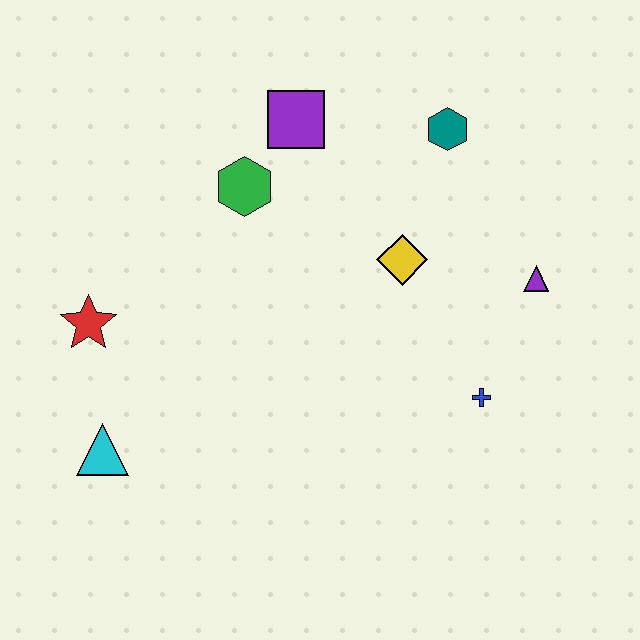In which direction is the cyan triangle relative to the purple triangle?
The cyan triangle is to the left of the purple triangle.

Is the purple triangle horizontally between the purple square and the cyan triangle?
No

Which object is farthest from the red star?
The purple triangle is farthest from the red star.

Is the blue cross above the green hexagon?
No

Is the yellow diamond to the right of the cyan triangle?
Yes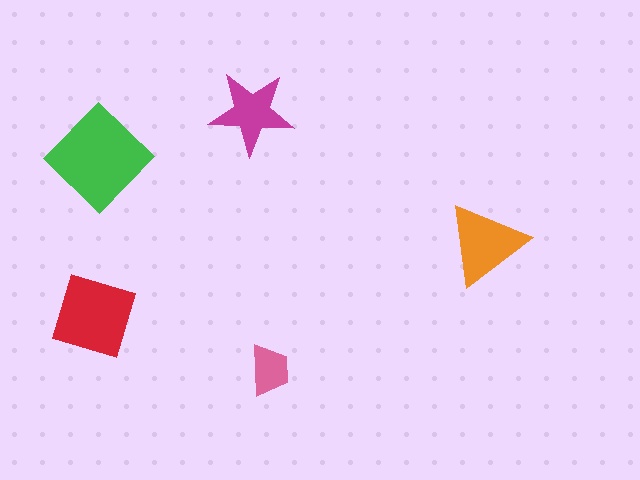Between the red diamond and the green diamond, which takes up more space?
The green diamond.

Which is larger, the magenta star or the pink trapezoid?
The magenta star.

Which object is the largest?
The green diamond.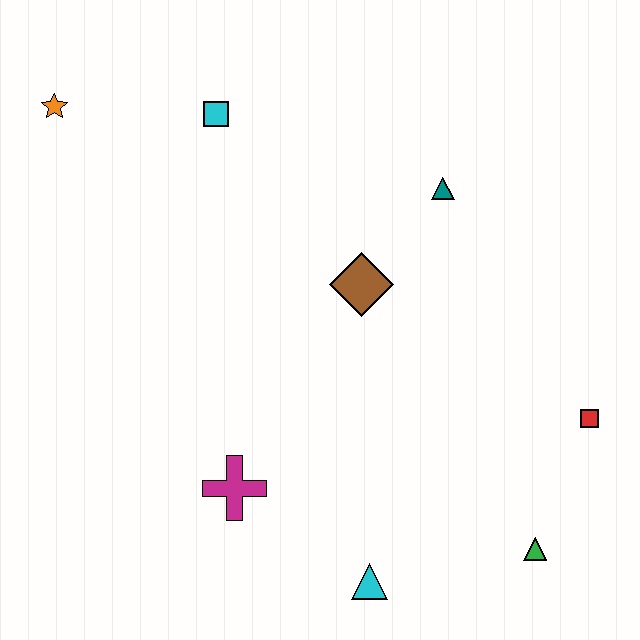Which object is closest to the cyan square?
The orange star is closest to the cyan square.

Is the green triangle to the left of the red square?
Yes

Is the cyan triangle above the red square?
No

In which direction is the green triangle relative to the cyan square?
The green triangle is below the cyan square.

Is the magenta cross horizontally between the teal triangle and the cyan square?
Yes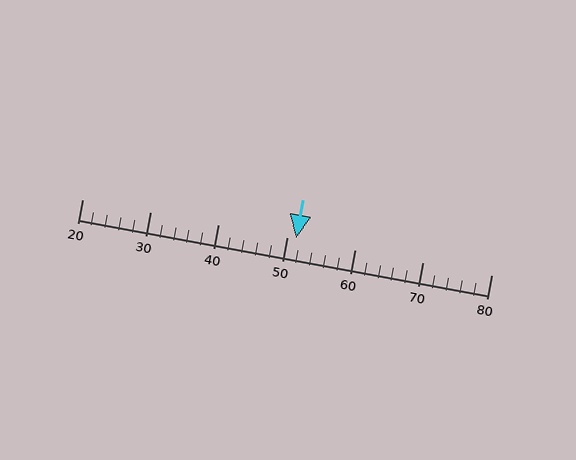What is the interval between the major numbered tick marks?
The major tick marks are spaced 10 units apart.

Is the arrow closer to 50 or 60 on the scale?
The arrow is closer to 50.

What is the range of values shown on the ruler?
The ruler shows values from 20 to 80.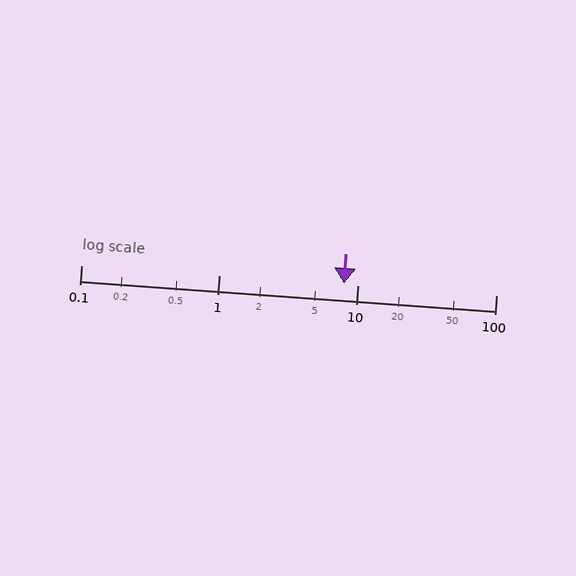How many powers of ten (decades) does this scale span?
The scale spans 3 decades, from 0.1 to 100.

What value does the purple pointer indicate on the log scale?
The pointer indicates approximately 8.